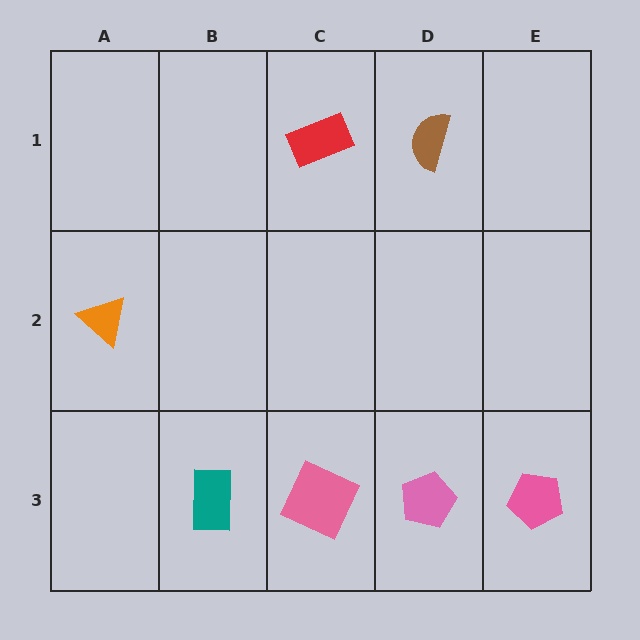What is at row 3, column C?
A pink square.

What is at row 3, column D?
A pink pentagon.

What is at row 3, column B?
A teal rectangle.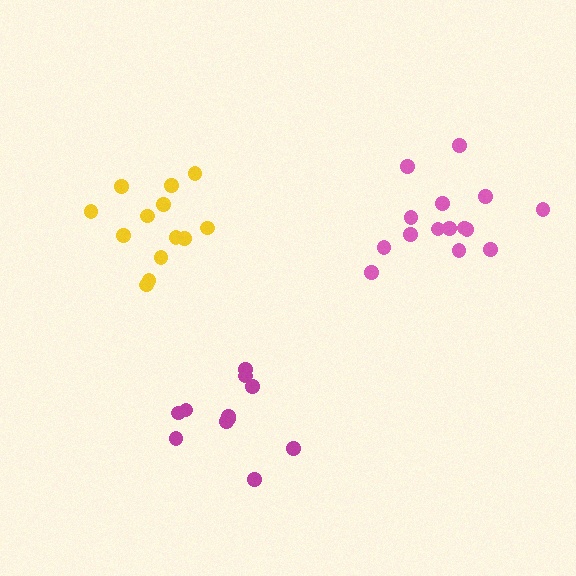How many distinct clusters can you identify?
There are 3 distinct clusters.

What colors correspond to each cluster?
The clusters are colored: pink, yellow, magenta.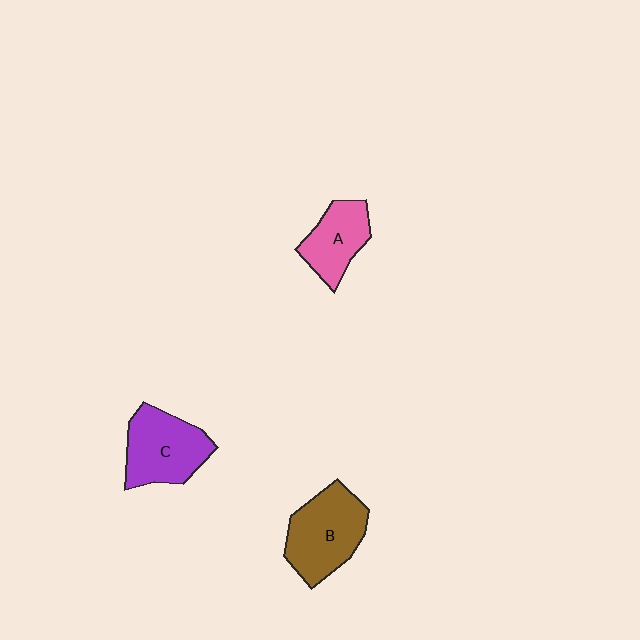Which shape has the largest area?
Shape B (brown).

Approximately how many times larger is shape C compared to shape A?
Approximately 1.4 times.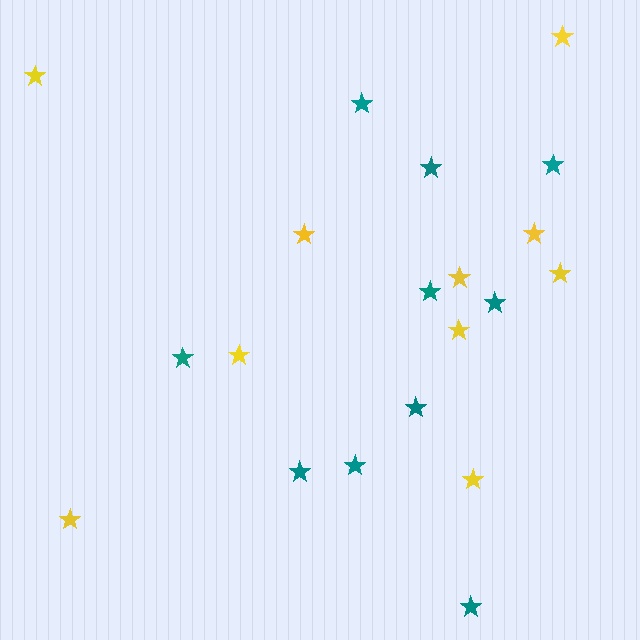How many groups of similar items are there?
There are 2 groups: one group of teal stars (10) and one group of yellow stars (10).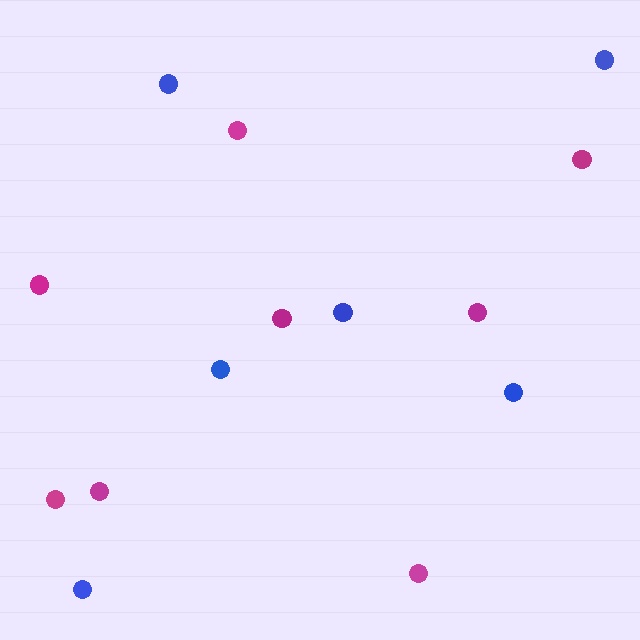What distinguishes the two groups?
There are 2 groups: one group of magenta circles (8) and one group of blue circles (6).